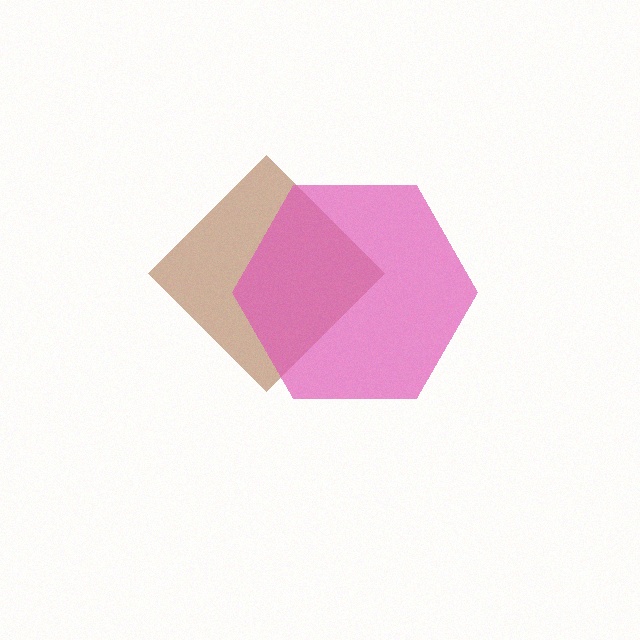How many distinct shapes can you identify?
There are 2 distinct shapes: a brown diamond, a pink hexagon.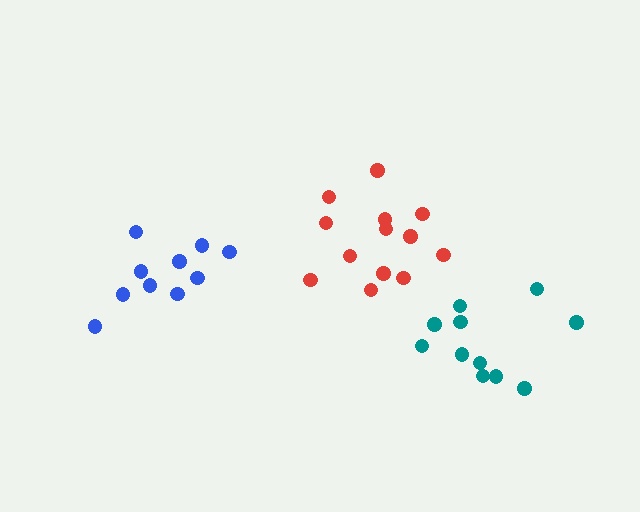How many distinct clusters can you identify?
There are 3 distinct clusters.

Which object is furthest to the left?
The blue cluster is leftmost.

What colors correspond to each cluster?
The clusters are colored: blue, red, teal.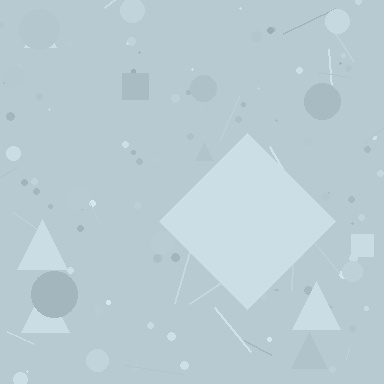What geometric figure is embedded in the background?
A diamond is embedded in the background.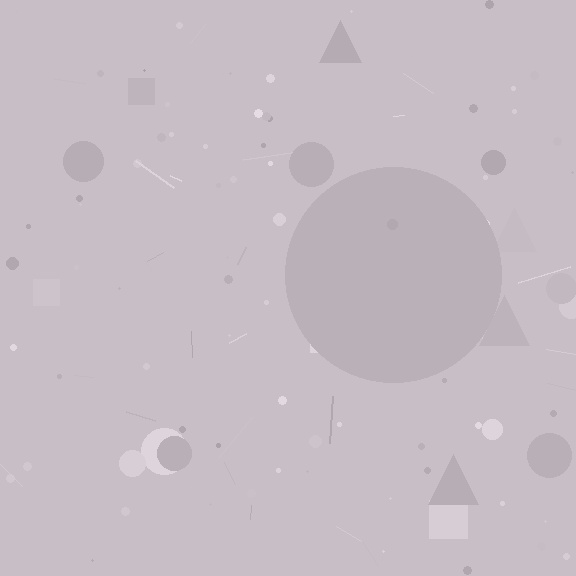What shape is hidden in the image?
A circle is hidden in the image.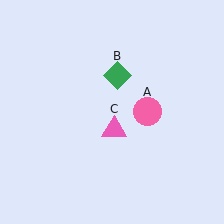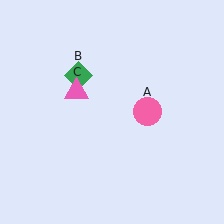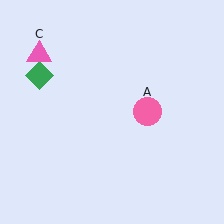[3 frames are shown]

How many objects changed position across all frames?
2 objects changed position: green diamond (object B), pink triangle (object C).